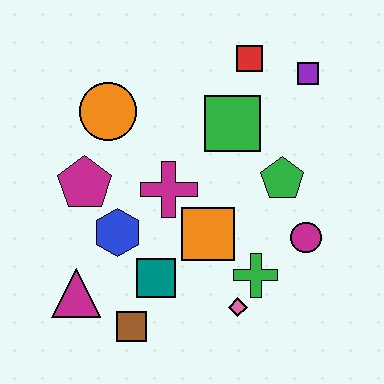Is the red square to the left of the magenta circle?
Yes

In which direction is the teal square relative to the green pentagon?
The teal square is to the left of the green pentagon.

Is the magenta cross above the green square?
No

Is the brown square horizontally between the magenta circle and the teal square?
No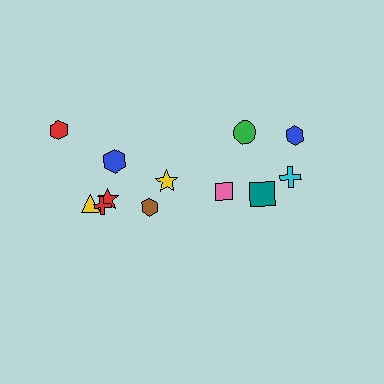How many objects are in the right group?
There are 5 objects.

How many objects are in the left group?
There are 7 objects.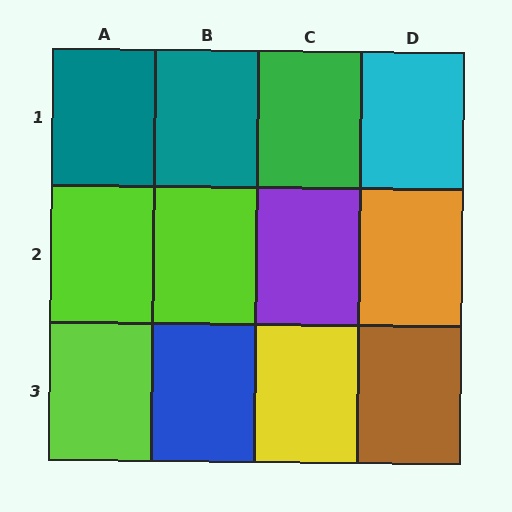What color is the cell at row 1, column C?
Green.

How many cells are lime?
3 cells are lime.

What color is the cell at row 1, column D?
Cyan.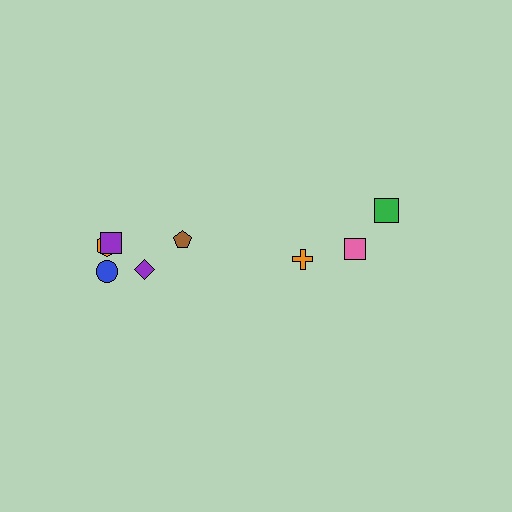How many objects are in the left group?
There are 5 objects.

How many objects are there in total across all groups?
There are 8 objects.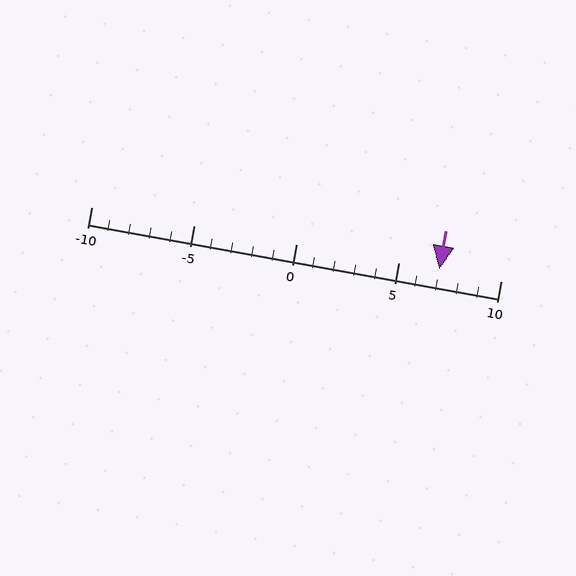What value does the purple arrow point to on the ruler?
The purple arrow points to approximately 7.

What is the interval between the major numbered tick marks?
The major tick marks are spaced 5 units apart.